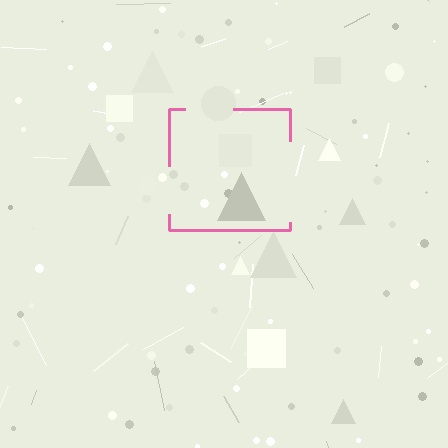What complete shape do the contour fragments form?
The contour fragments form a square.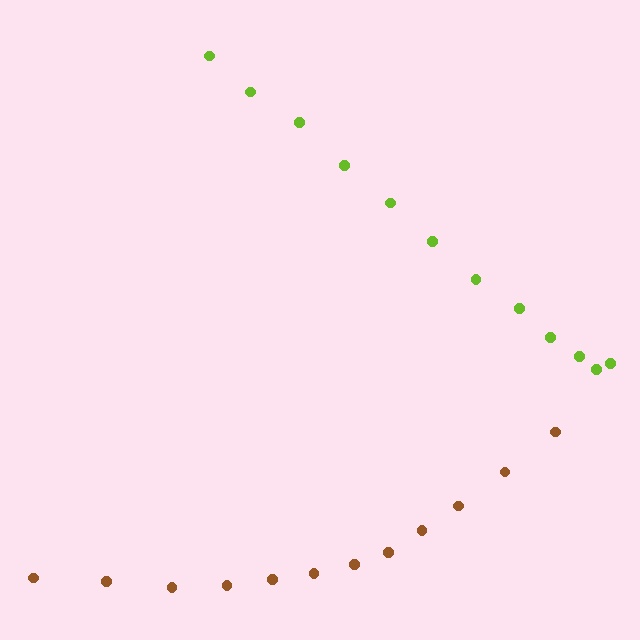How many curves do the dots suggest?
There are 2 distinct paths.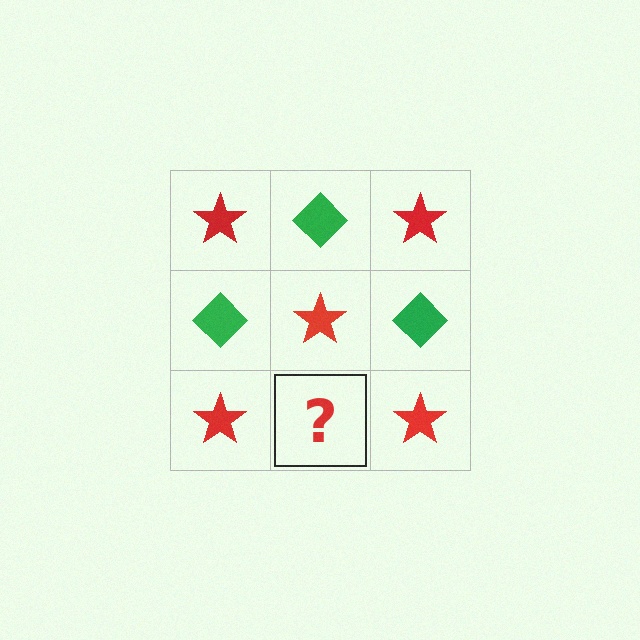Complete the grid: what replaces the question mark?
The question mark should be replaced with a green diamond.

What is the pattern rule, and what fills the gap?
The rule is that it alternates red star and green diamond in a checkerboard pattern. The gap should be filled with a green diamond.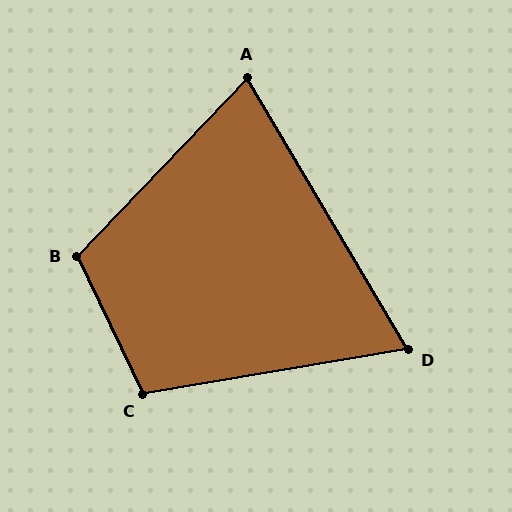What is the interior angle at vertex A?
Approximately 74 degrees (acute).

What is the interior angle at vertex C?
Approximately 106 degrees (obtuse).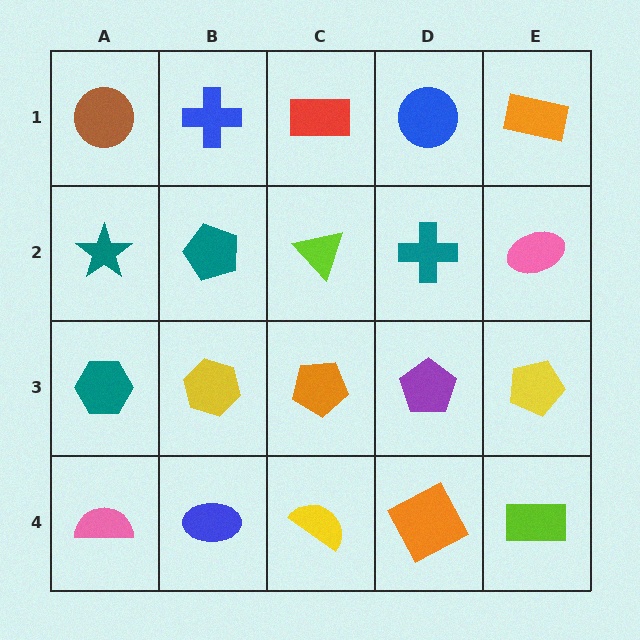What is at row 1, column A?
A brown circle.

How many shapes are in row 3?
5 shapes.